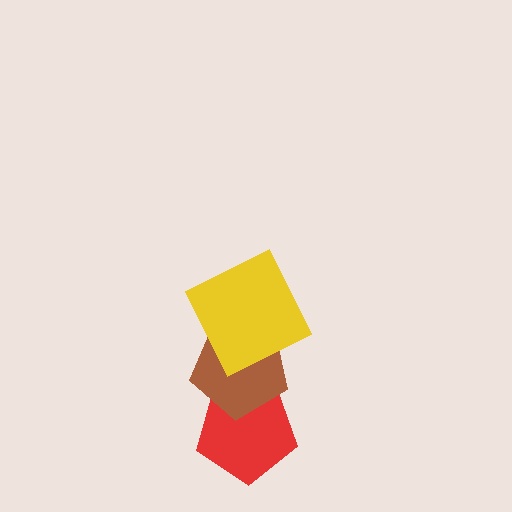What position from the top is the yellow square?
The yellow square is 1st from the top.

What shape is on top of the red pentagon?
The brown pentagon is on top of the red pentagon.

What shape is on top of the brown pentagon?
The yellow square is on top of the brown pentagon.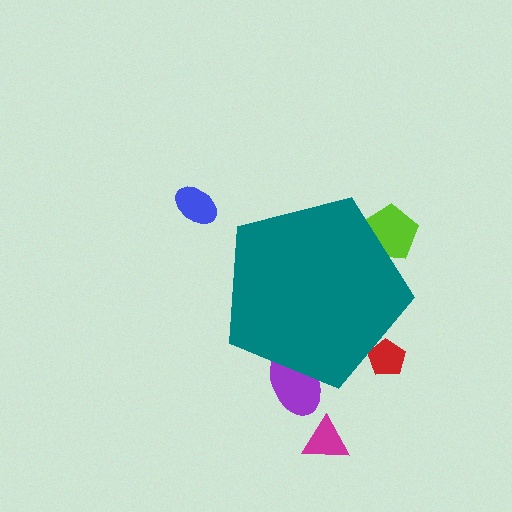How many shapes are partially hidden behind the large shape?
3 shapes are partially hidden.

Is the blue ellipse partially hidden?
No, the blue ellipse is fully visible.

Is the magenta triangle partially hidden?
No, the magenta triangle is fully visible.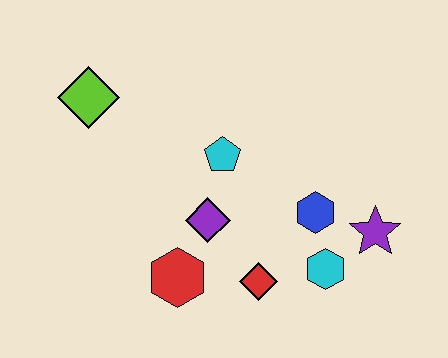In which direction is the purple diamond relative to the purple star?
The purple diamond is to the left of the purple star.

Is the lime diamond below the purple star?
No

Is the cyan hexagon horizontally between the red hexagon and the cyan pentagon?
No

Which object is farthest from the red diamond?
The lime diamond is farthest from the red diamond.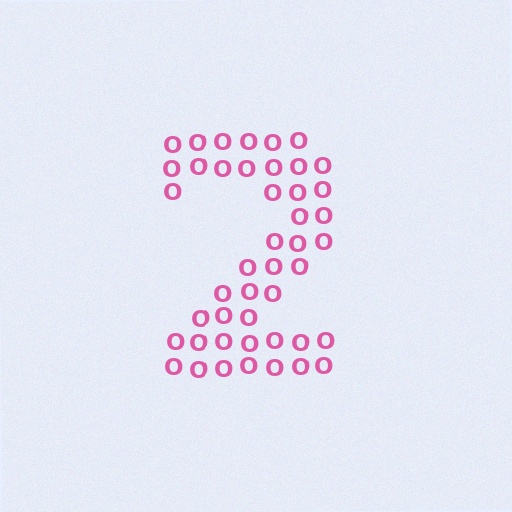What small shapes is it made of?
It is made of small letter O's.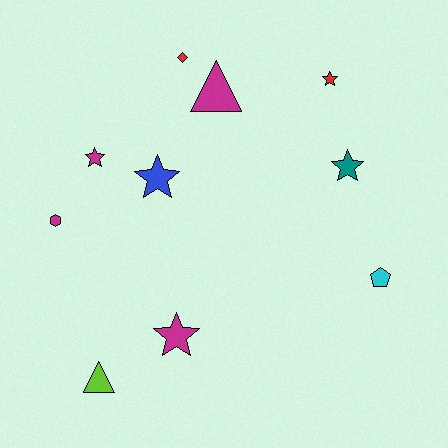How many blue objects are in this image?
There is 1 blue object.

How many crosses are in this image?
There are no crosses.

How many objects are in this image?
There are 10 objects.